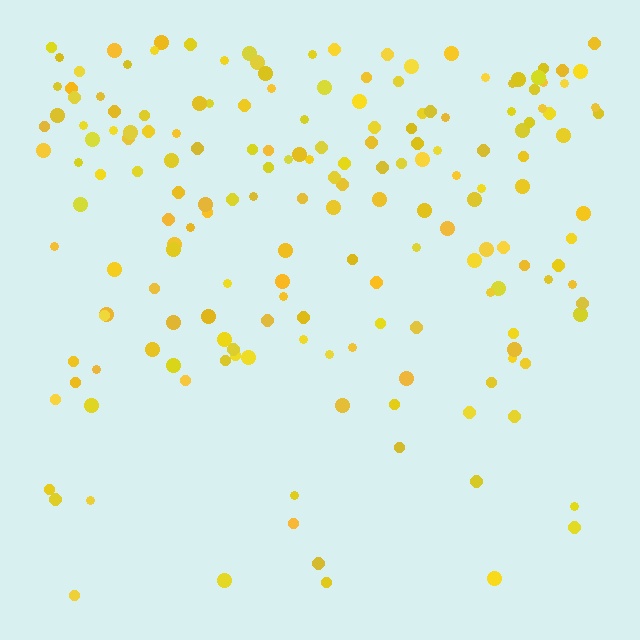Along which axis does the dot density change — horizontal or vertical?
Vertical.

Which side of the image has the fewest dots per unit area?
The bottom.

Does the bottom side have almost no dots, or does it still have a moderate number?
Still a moderate number, just noticeably fewer than the top.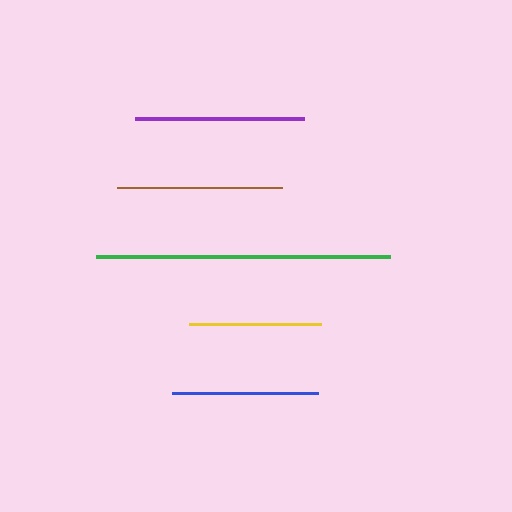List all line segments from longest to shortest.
From longest to shortest: green, purple, brown, blue, yellow.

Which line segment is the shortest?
The yellow line is the shortest at approximately 133 pixels.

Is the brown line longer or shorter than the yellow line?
The brown line is longer than the yellow line.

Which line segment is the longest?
The green line is the longest at approximately 294 pixels.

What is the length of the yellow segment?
The yellow segment is approximately 133 pixels long.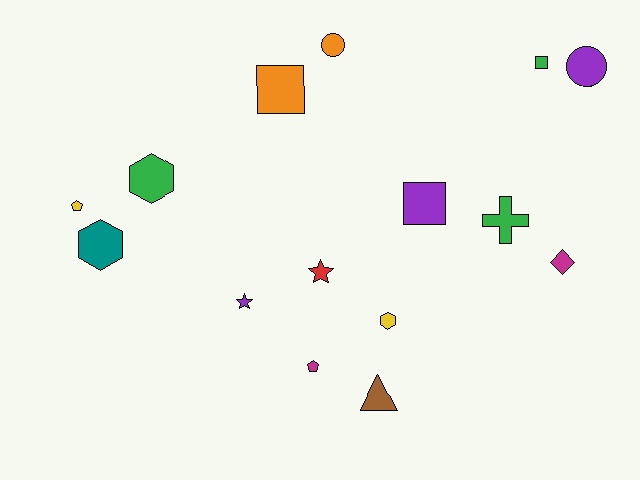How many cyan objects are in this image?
There are no cyan objects.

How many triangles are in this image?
There is 1 triangle.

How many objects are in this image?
There are 15 objects.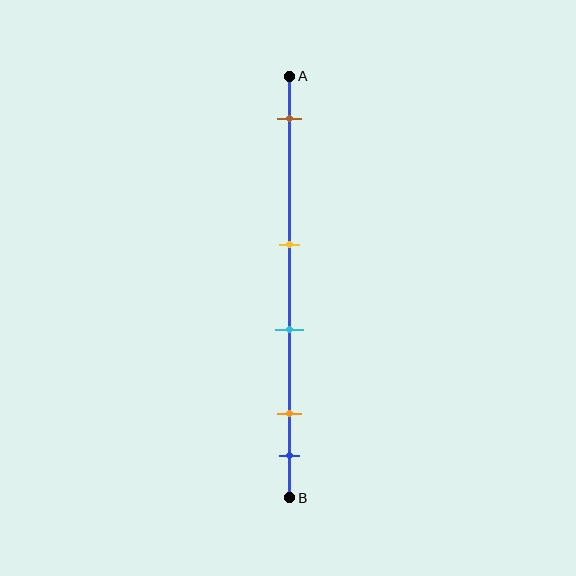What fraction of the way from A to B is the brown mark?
The brown mark is approximately 10% (0.1) of the way from A to B.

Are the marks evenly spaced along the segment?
No, the marks are not evenly spaced.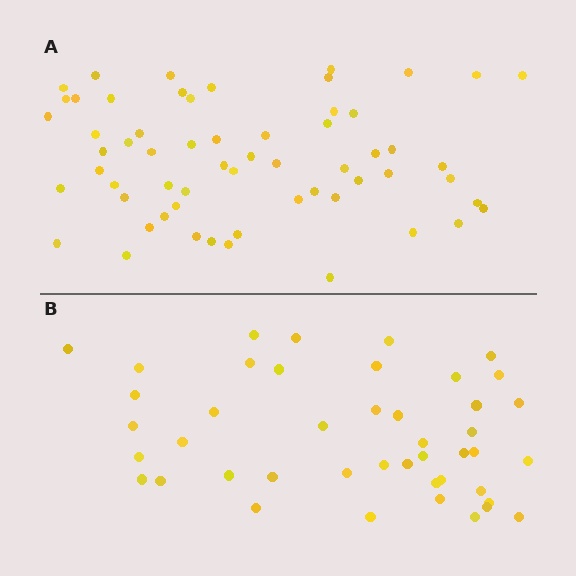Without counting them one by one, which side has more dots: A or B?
Region A (the top region) has more dots.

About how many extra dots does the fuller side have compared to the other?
Region A has approximately 15 more dots than region B.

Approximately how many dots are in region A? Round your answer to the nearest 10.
About 60 dots.